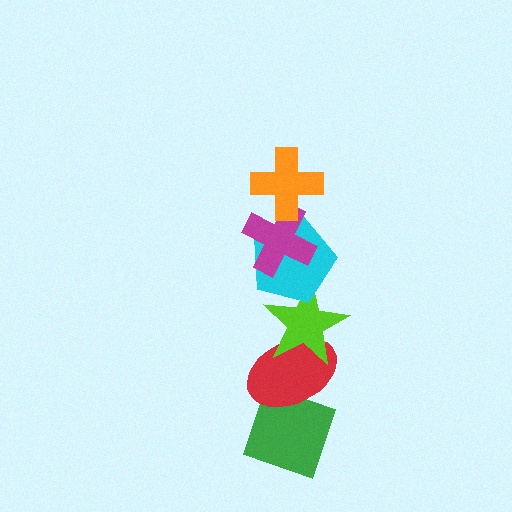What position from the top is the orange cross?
The orange cross is 1st from the top.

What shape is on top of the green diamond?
The red ellipse is on top of the green diamond.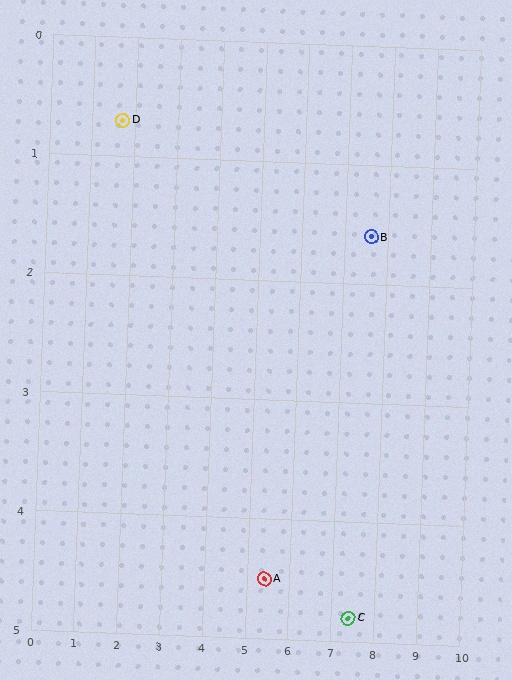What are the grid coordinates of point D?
Point D is at approximately (1.7, 0.7).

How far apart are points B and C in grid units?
Points B and C are about 3.2 grid units apart.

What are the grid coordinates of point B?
Point B is at approximately (7.6, 1.6).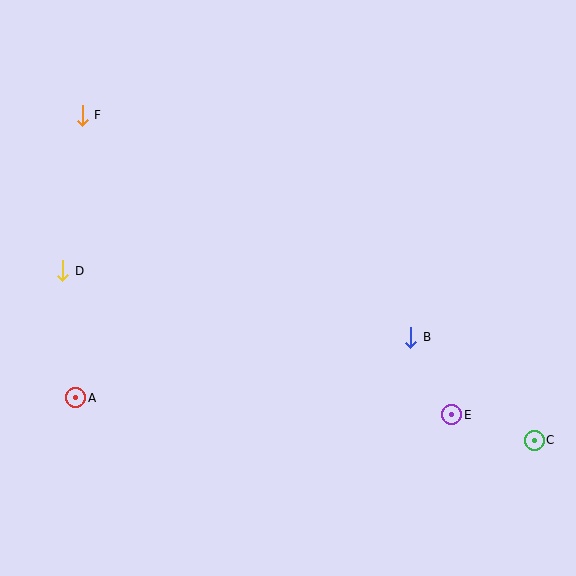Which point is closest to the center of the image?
Point B at (411, 337) is closest to the center.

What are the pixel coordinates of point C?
Point C is at (534, 440).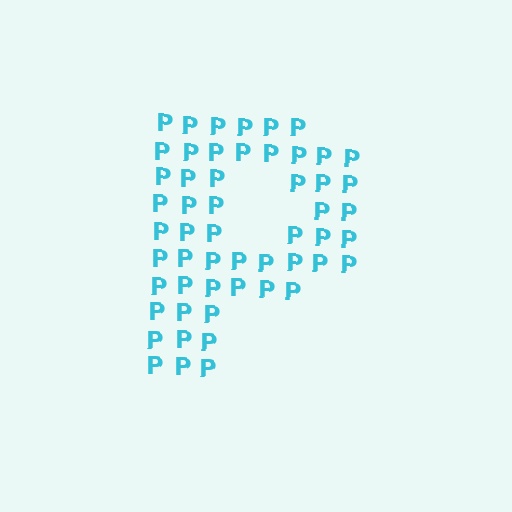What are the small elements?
The small elements are letter P's.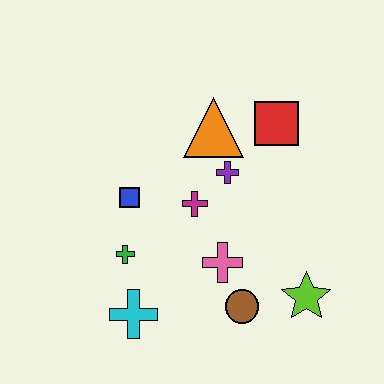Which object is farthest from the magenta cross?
The lime star is farthest from the magenta cross.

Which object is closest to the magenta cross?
The purple cross is closest to the magenta cross.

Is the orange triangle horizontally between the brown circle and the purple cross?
No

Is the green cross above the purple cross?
No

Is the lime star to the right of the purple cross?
Yes